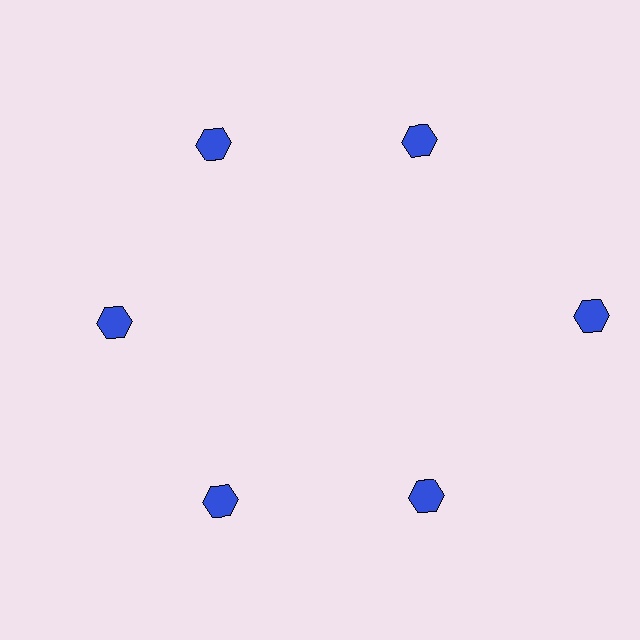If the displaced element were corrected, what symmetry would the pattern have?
It would have 6-fold rotational symmetry — the pattern would map onto itself every 60 degrees.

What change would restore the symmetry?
The symmetry would be restored by moving it inward, back onto the ring so that all 6 hexagons sit at equal angles and equal distance from the center.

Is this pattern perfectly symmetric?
No. The 6 blue hexagons are arranged in a ring, but one element near the 3 o'clock position is pushed outward from the center, breaking the 6-fold rotational symmetry.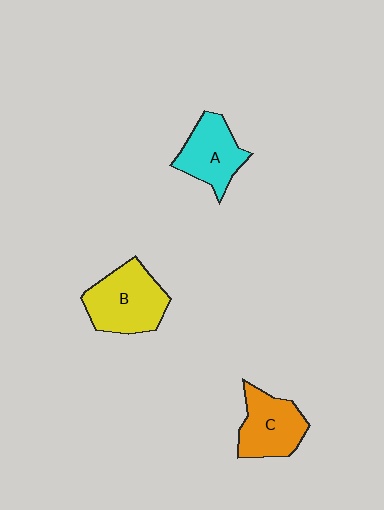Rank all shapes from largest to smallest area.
From largest to smallest: B (yellow), C (orange), A (cyan).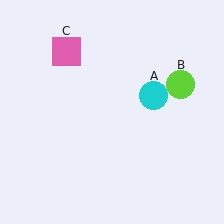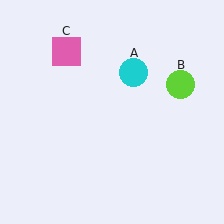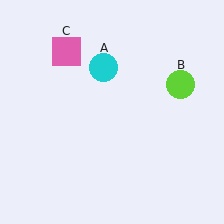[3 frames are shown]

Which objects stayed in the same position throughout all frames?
Lime circle (object B) and pink square (object C) remained stationary.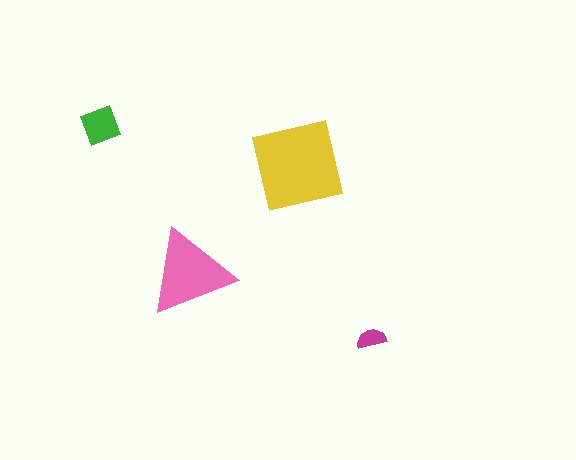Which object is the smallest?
The magenta semicircle.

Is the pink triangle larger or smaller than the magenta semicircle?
Larger.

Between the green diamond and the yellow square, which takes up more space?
The yellow square.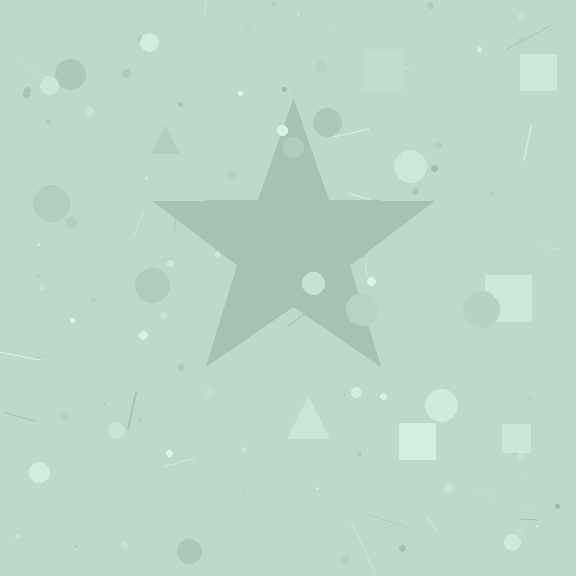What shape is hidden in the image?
A star is hidden in the image.